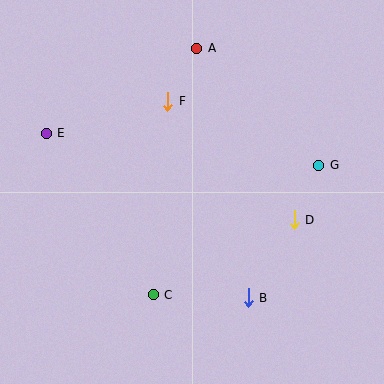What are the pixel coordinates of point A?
Point A is at (197, 48).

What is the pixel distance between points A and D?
The distance between A and D is 197 pixels.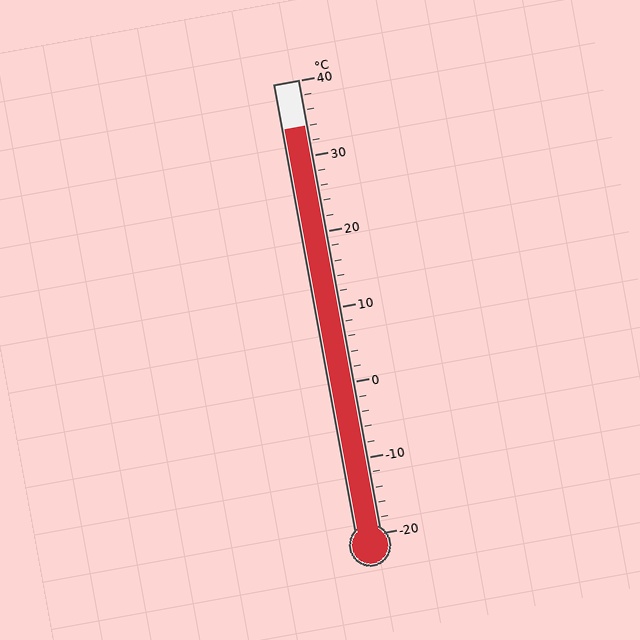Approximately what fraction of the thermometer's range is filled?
The thermometer is filled to approximately 90% of its range.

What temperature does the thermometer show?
The thermometer shows approximately 34°C.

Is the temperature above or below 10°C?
The temperature is above 10°C.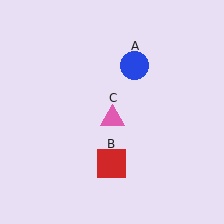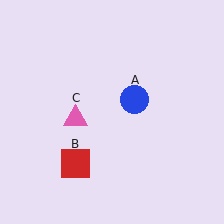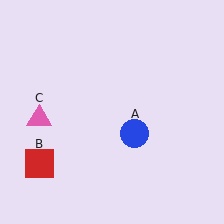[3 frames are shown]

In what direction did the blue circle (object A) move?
The blue circle (object A) moved down.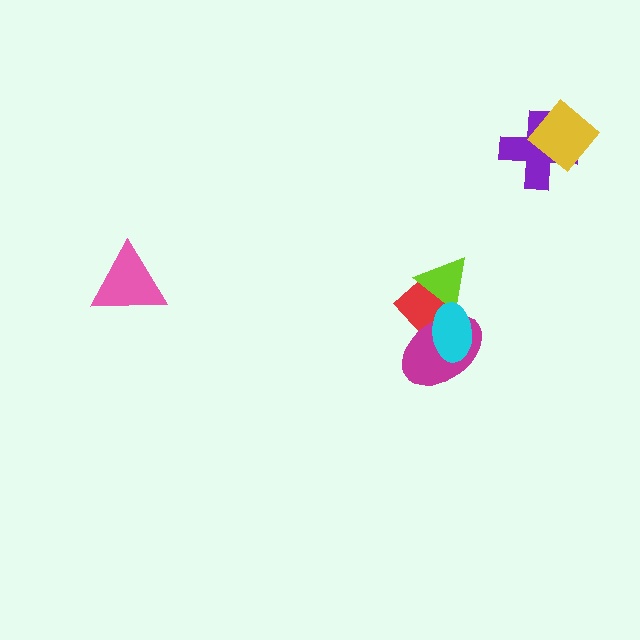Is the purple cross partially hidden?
Yes, it is partially covered by another shape.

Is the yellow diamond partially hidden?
No, no other shape covers it.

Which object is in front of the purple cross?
The yellow diamond is in front of the purple cross.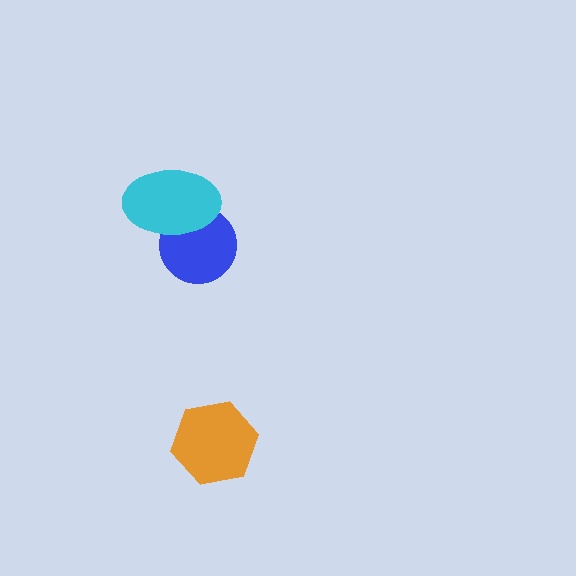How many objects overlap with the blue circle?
1 object overlaps with the blue circle.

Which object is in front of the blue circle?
The cyan ellipse is in front of the blue circle.